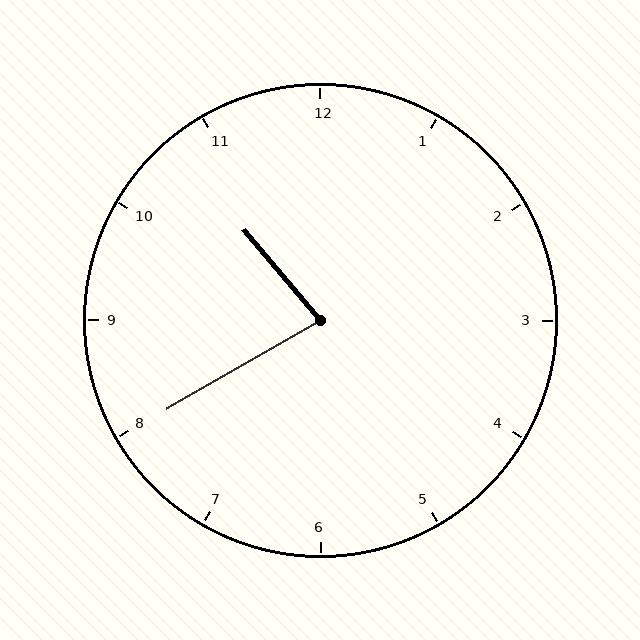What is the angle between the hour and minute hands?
Approximately 80 degrees.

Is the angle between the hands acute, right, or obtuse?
It is acute.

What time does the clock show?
10:40.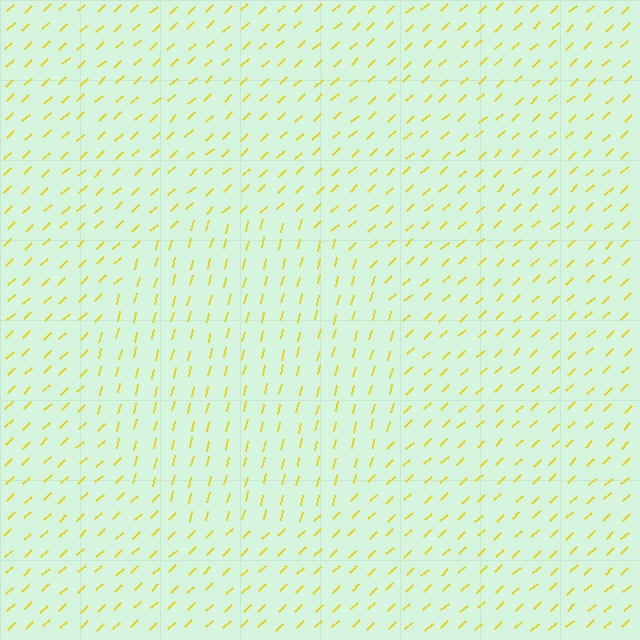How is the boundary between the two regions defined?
The boundary is defined purely by a change in line orientation (approximately 33 degrees difference). All lines are the same color and thickness.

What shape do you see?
I see a circle.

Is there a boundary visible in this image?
Yes, there is a texture boundary formed by a change in line orientation.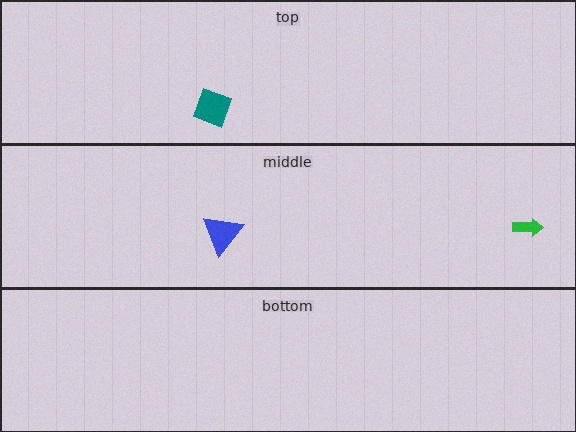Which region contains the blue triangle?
The middle region.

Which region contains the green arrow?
The middle region.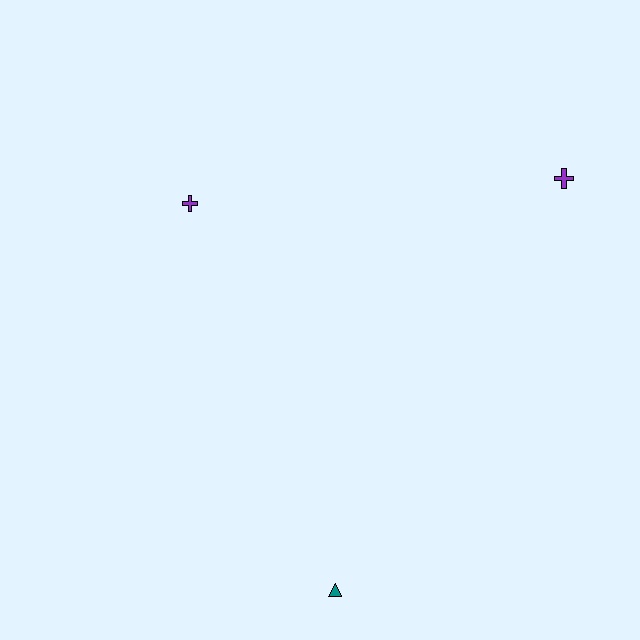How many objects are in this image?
There are 3 objects.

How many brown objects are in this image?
There are no brown objects.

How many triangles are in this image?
There is 1 triangle.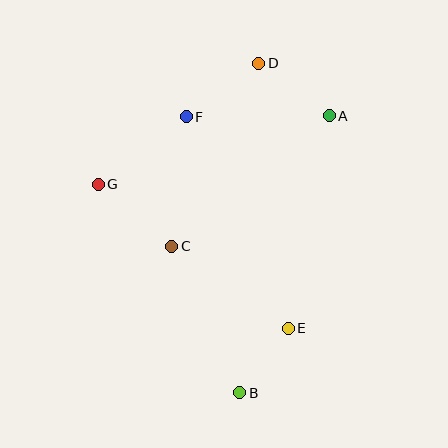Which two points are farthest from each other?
Points B and D are farthest from each other.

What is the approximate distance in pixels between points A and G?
The distance between A and G is approximately 241 pixels.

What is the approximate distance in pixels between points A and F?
The distance between A and F is approximately 143 pixels.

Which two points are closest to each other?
Points B and E are closest to each other.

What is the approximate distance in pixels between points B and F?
The distance between B and F is approximately 281 pixels.